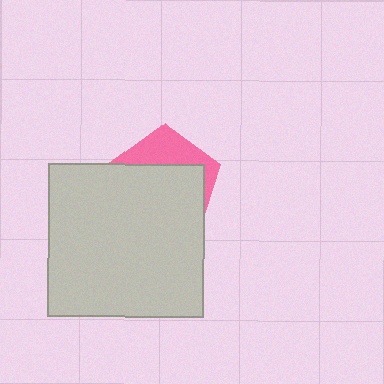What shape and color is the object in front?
The object in front is a light gray rectangle.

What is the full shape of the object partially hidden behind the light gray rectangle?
The partially hidden object is a pink pentagon.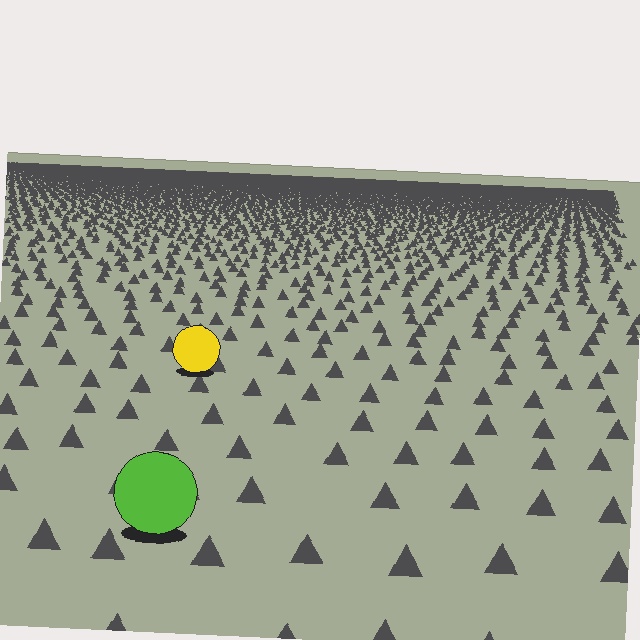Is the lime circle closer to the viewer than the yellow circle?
Yes. The lime circle is closer — you can tell from the texture gradient: the ground texture is coarser near it.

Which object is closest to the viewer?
The lime circle is closest. The texture marks near it are larger and more spread out.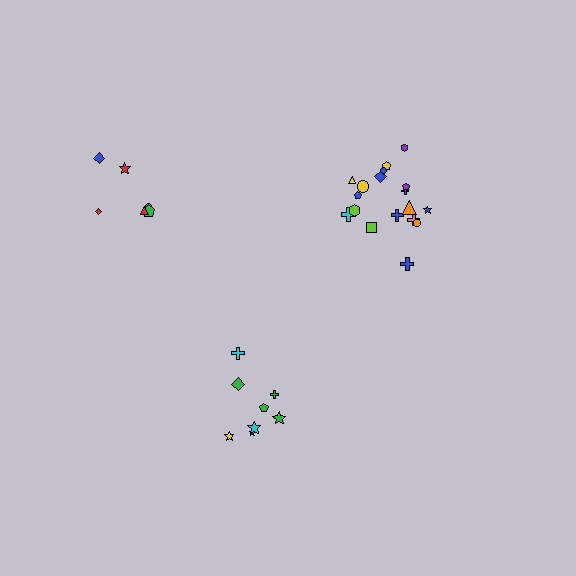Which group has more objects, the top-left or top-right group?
The top-right group.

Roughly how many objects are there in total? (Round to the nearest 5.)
Roughly 30 objects in total.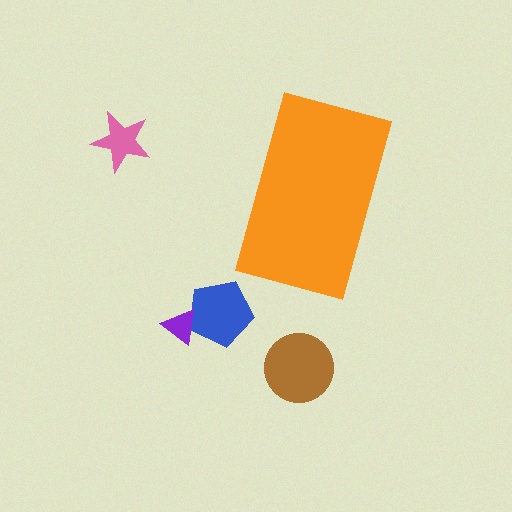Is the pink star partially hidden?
No, the pink star is fully visible.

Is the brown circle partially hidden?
No, the brown circle is fully visible.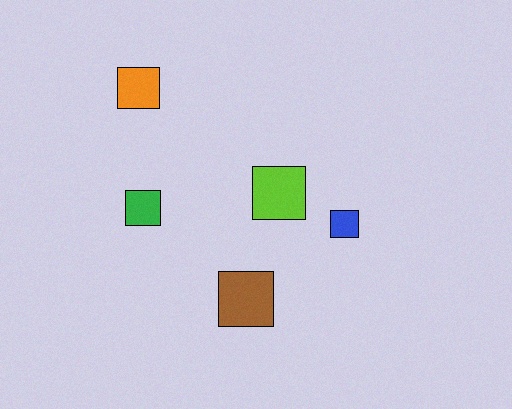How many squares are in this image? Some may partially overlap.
There are 5 squares.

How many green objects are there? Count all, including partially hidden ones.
There is 1 green object.